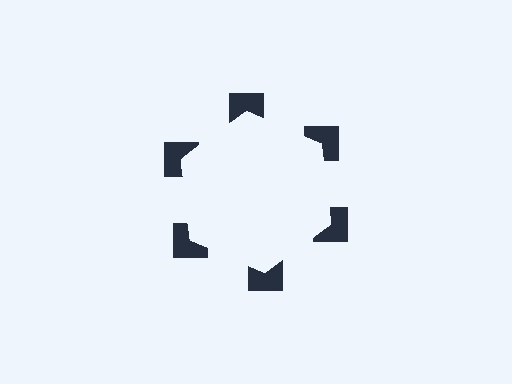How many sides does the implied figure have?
6 sides.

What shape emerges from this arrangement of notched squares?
An illusory hexagon — its edges are inferred from the aligned wedge cuts in the notched squares, not physically drawn.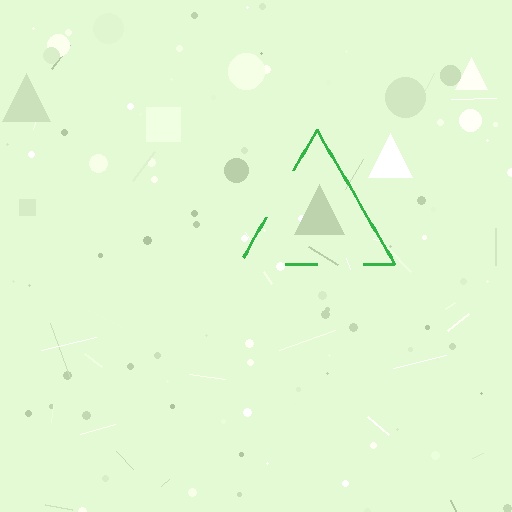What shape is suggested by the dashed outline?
The dashed outline suggests a triangle.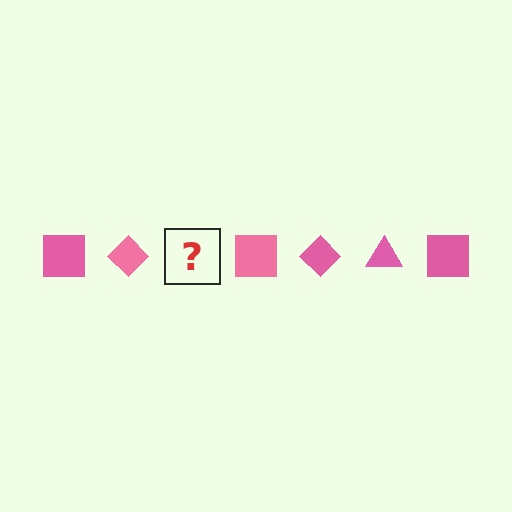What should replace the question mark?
The question mark should be replaced with a pink triangle.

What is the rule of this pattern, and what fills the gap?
The rule is that the pattern cycles through square, diamond, triangle shapes in pink. The gap should be filled with a pink triangle.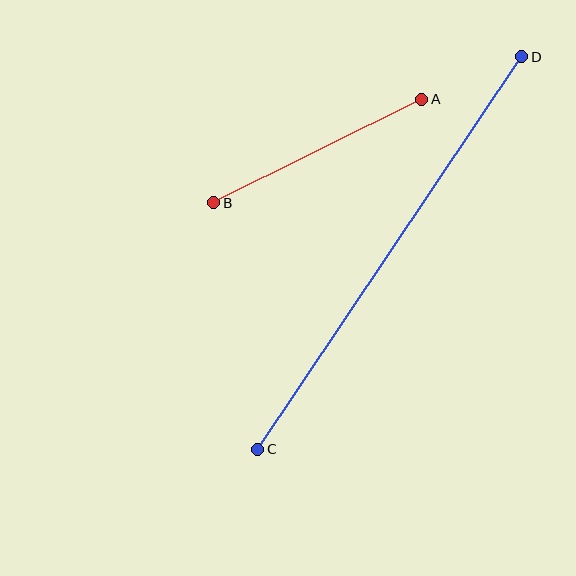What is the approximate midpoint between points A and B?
The midpoint is at approximately (318, 151) pixels.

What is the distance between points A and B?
The distance is approximately 232 pixels.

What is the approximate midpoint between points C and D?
The midpoint is at approximately (390, 253) pixels.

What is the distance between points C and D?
The distance is approximately 473 pixels.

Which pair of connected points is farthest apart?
Points C and D are farthest apart.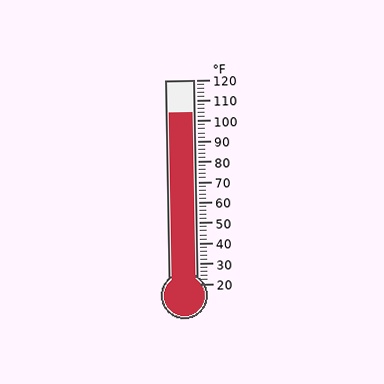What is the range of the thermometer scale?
The thermometer scale ranges from 20°F to 120°F.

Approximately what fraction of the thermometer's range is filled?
The thermometer is filled to approximately 85% of its range.